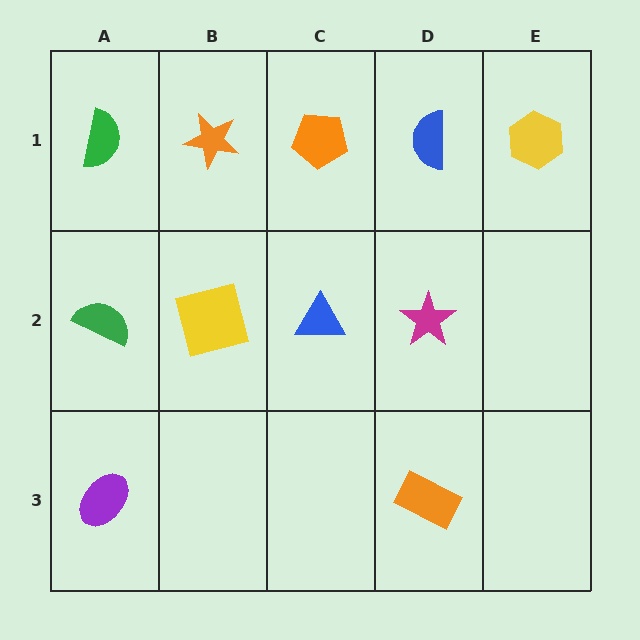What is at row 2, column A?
A green semicircle.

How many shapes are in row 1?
5 shapes.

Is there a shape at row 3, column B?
No, that cell is empty.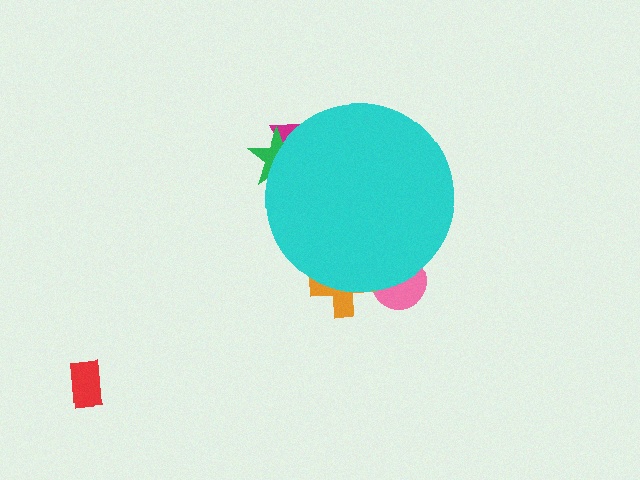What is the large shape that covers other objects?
A cyan circle.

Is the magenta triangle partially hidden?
Yes, the magenta triangle is partially hidden behind the cyan circle.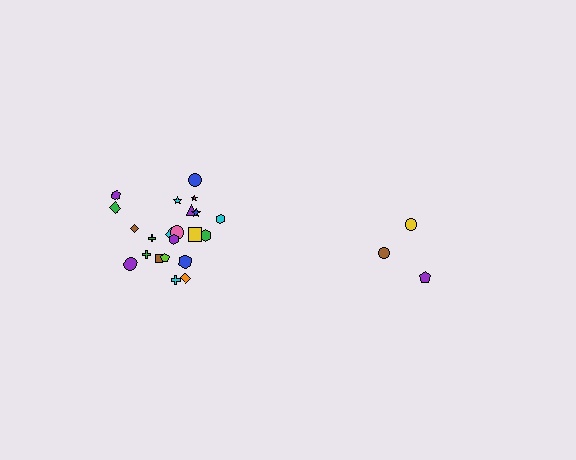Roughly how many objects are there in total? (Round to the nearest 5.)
Roughly 25 objects in total.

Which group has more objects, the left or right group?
The left group.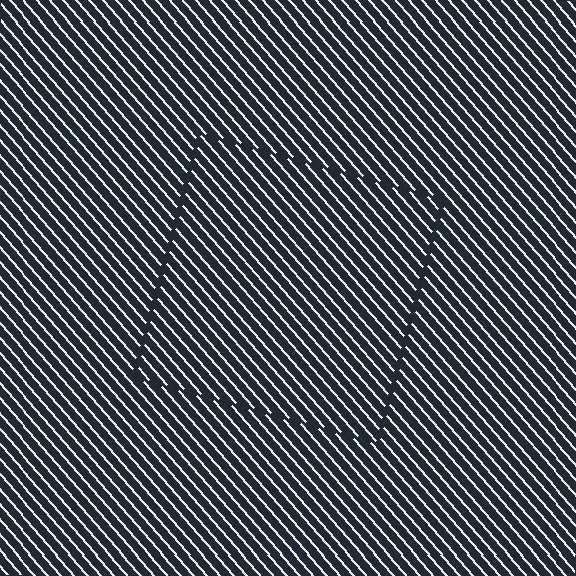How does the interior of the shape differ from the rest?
The interior of the shape contains the same grating, shifted by half a period — the contour is defined by the phase discontinuity where line-ends from the inner and outer gratings abut.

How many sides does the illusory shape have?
4 sides — the line-ends trace a square.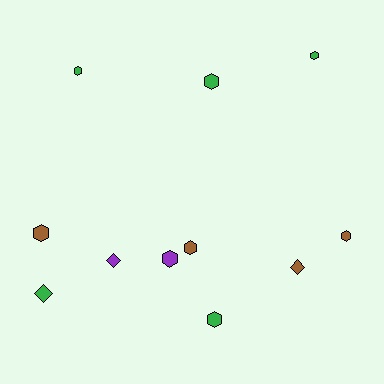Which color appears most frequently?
Green, with 5 objects.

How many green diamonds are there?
There is 1 green diamond.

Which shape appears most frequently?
Hexagon, with 8 objects.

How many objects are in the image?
There are 11 objects.